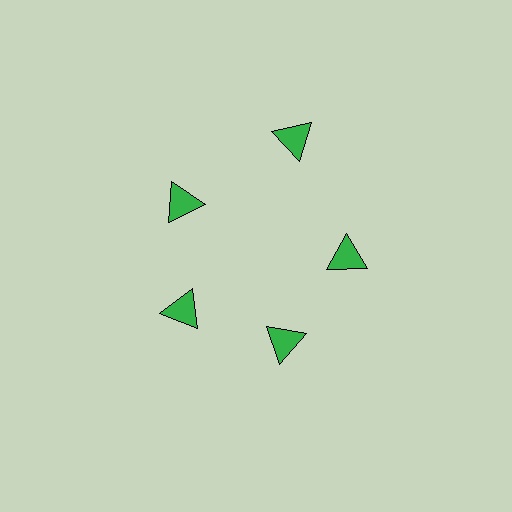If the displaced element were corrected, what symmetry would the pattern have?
It would have 5-fold rotational symmetry — the pattern would map onto itself every 72 degrees.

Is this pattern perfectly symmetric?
No. The 5 green triangles are arranged in a ring, but one element near the 1 o'clock position is pushed outward from the center, breaking the 5-fold rotational symmetry.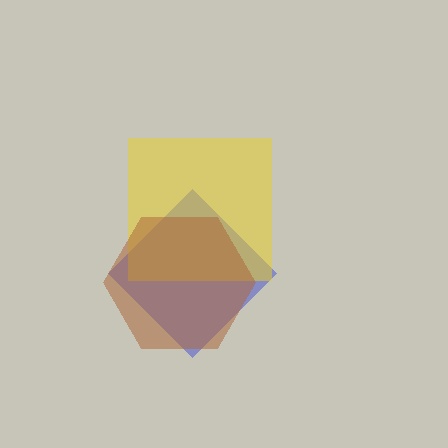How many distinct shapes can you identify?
There are 3 distinct shapes: a blue diamond, a yellow square, a brown hexagon.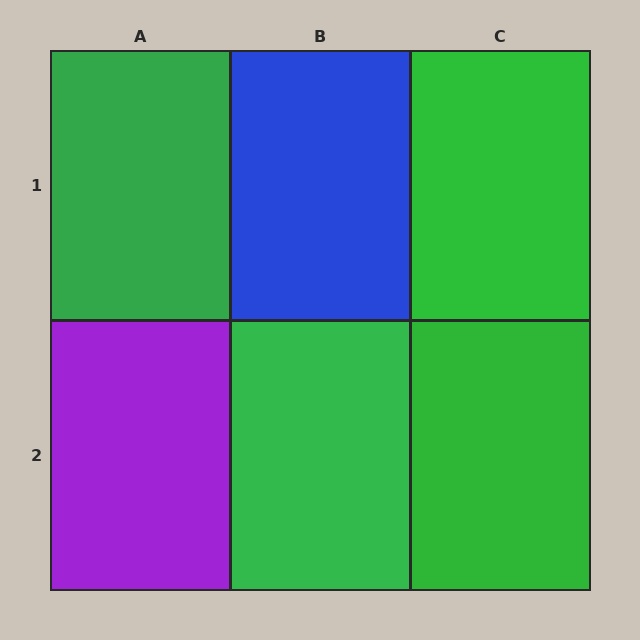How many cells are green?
4 cells are green.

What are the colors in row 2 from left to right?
Purple, green, green.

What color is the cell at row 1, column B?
Blue.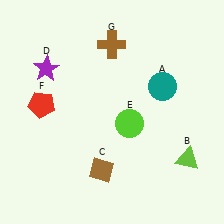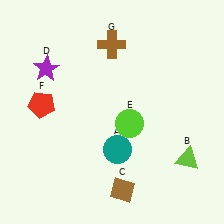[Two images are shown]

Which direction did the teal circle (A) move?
The teal circle (A) moved down.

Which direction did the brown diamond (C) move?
The brown diamond (C) moved right.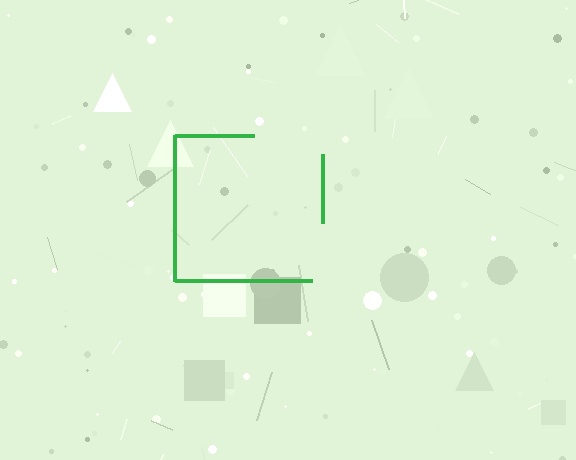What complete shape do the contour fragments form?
The contour fragments form a square.